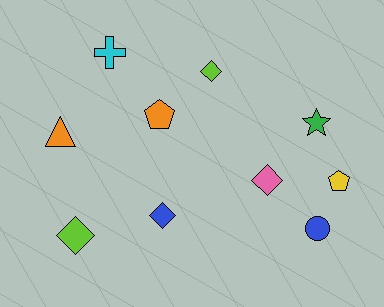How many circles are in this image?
There is 1 circle.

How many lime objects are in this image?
There are 2 lime objects.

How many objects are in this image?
There are 10 objects.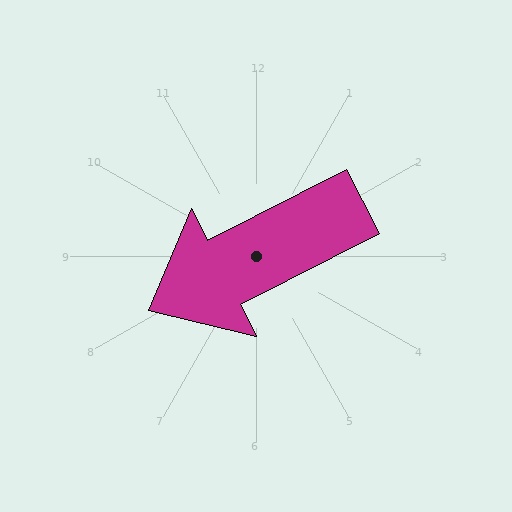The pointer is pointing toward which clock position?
Roughly 8 o'clock.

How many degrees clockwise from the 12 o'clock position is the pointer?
Approximately 243 degrees.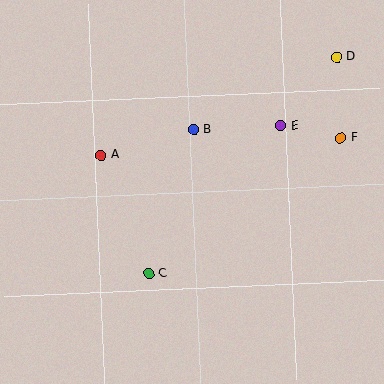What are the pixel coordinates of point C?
Point C is at (149, 274).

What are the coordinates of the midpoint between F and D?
The midpoint between F and D is at (338, 97).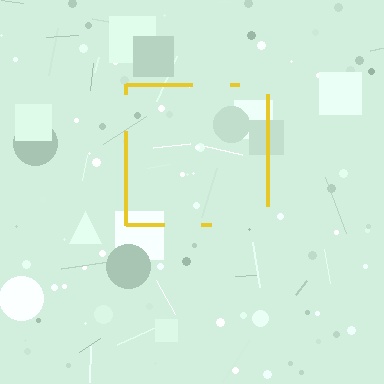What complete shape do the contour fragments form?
The contour fragments form a square.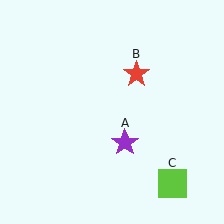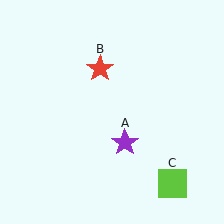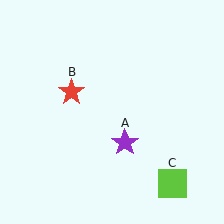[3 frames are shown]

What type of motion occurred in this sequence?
The red star (object B) rotated counterclockwise around the center of the scene.